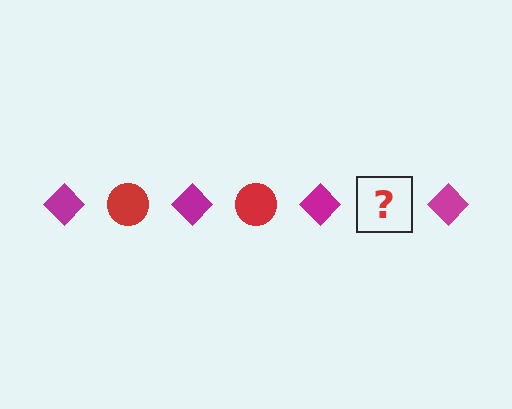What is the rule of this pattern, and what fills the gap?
The rule is that the pattern alternates between magenta diamond and red circle. The gap should be filled with a red circle.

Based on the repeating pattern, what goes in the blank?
The blank should be a red circle.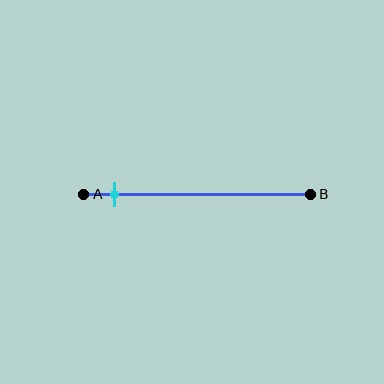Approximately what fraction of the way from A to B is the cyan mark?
The cyan mark is approximately 15% of the way from A to B.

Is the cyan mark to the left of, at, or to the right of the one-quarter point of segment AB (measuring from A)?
The cyan mark is to the left of the one-quarter point of segment AB.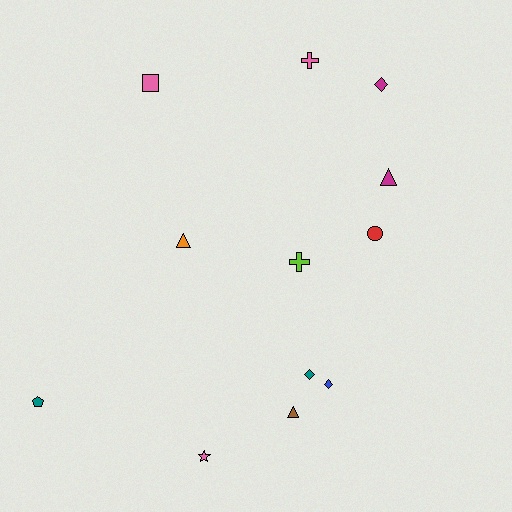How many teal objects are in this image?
There are 2 teal objects.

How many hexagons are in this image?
There are no hexagons.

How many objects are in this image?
There are 12 objects.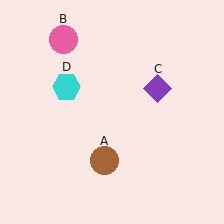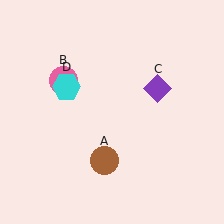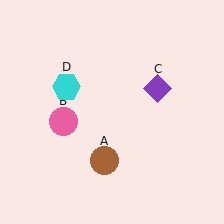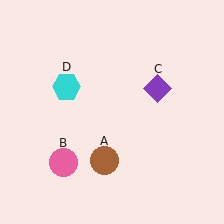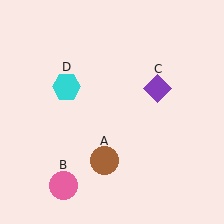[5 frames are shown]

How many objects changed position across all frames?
1 object changed position: pink circle (object B).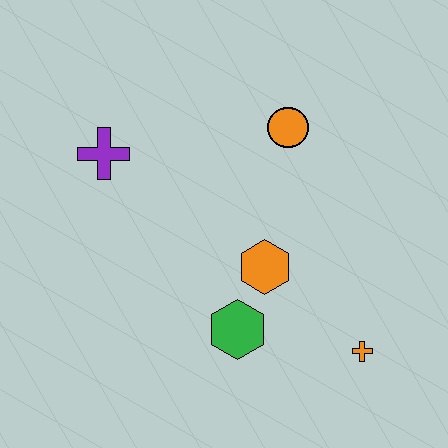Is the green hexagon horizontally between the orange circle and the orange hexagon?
No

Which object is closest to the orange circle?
The orange hexagon is closest to the orange circle.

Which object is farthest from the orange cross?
The purple cross is farthest from the orange cross.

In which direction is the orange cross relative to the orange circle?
The orange cross is below the orange circle.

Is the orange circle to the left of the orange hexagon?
No